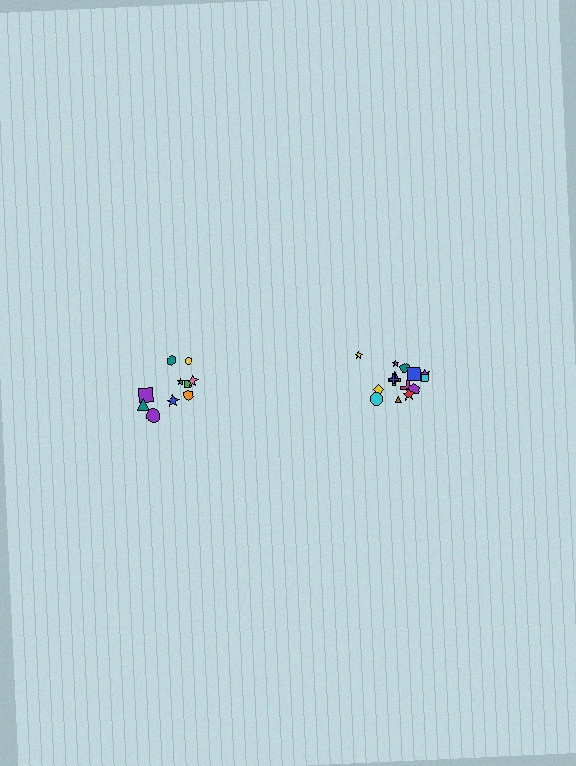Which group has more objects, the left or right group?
The right group.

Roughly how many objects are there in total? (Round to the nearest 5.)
Roughly 25 objects in total.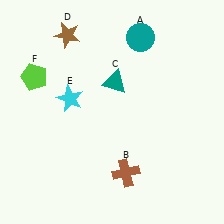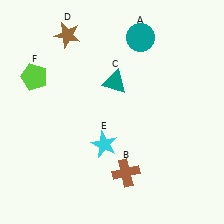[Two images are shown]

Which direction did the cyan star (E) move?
The cyan star (E) moved down.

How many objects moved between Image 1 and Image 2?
1 object moved between the two images.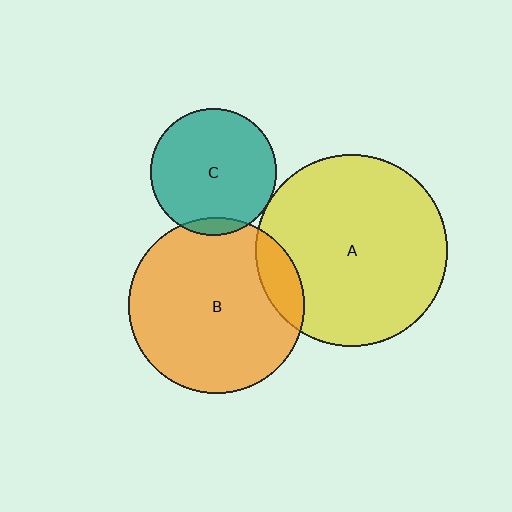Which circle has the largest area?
Circle A (yellow).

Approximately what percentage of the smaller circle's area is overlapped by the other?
Approximately 5%.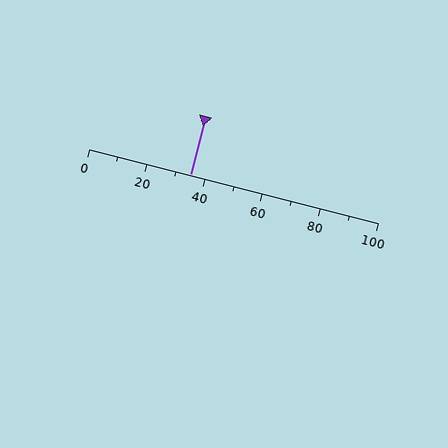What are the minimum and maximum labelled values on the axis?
The axis runs from 0 to 100.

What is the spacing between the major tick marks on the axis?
The major ticks are spaced 20 apart.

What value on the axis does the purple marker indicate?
The marker indicates approximately 35.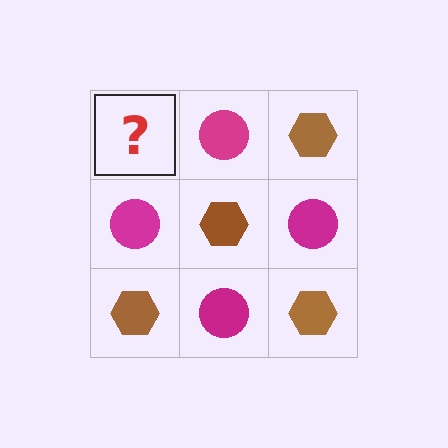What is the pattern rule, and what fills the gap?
The rule is that it alternates brown hexagon and magenta circle in a checkerboard pattern. The gap should be filled with a brown hexagon.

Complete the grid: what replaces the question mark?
The question mark should be replaced with a brown hexagon.